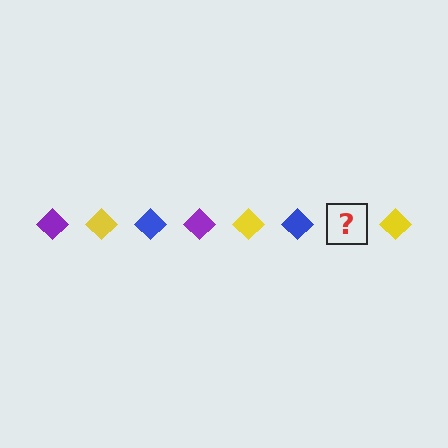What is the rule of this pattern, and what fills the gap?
The rule is that the pattern cycles through purple, yellow, blue diamonds. The gap should be filled with a purple diamond.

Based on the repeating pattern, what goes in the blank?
The blank should be a purple diamond.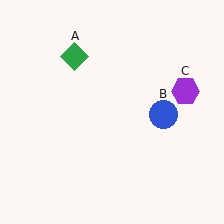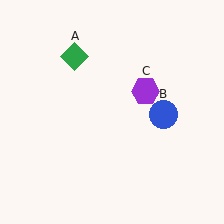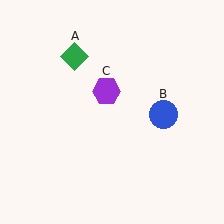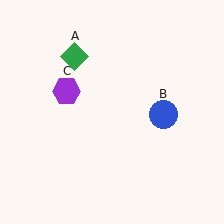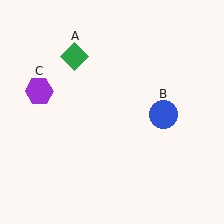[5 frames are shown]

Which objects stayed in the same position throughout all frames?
Green diamond (object A) and blue circle (object B) remained stationary.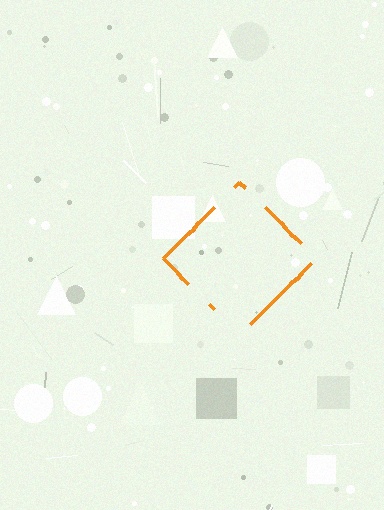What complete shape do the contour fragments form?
The contour fragments form a diamond.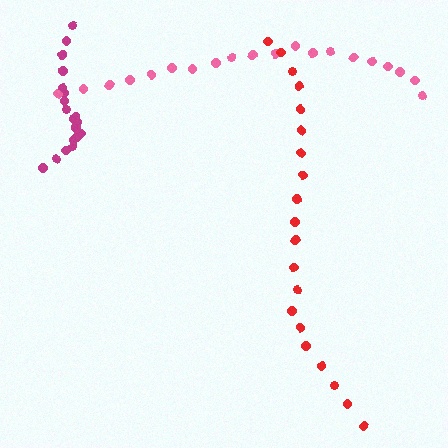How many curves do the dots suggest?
There are 3 distinct paths.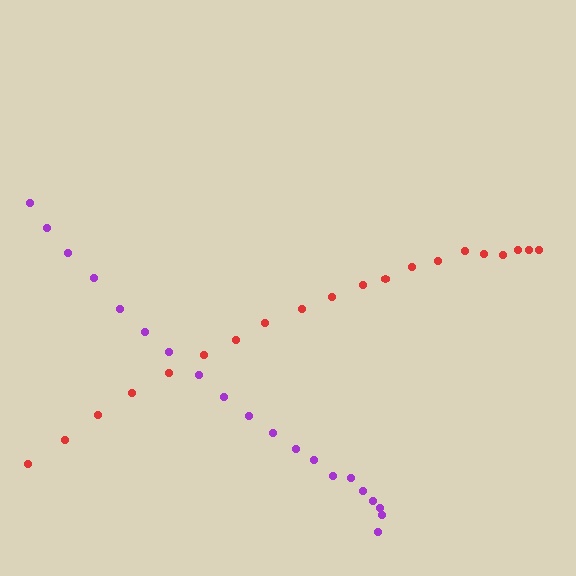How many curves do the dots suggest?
There are 2 distinct paths.